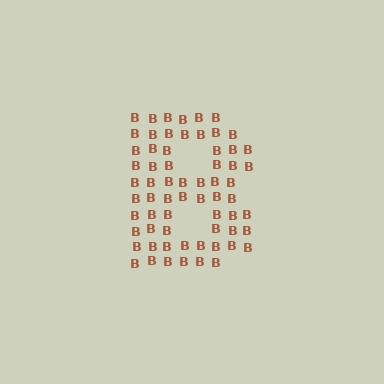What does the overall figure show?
The overall figure shows the letter B.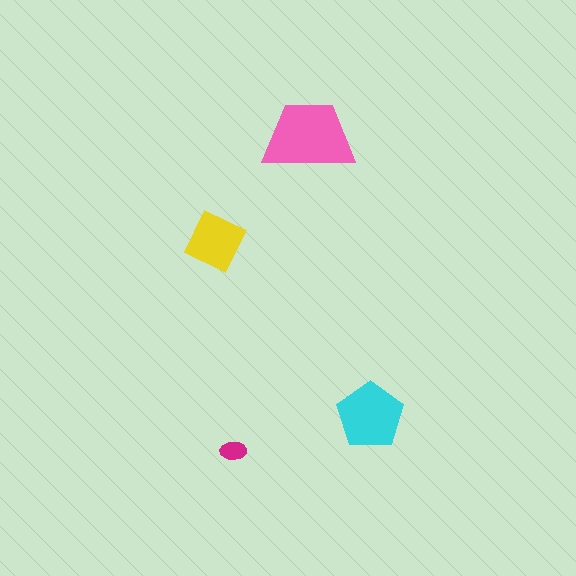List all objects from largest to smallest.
The pink trapezoid, the cyan pentagon, the yellow square, the magenta ellipse.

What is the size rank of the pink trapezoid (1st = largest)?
1st.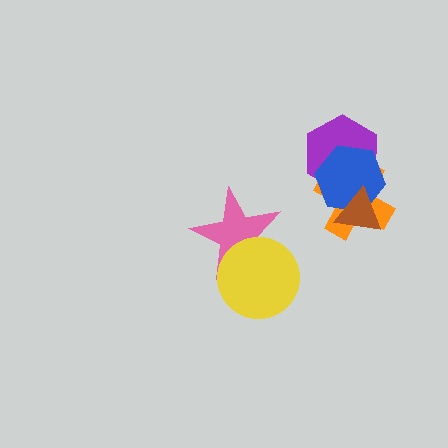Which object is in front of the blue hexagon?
The brown triangle is in front of the blue hexagon.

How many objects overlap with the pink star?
1 object overlaps with the pink star.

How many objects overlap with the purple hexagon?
2 objects overlap with the purple hexagon.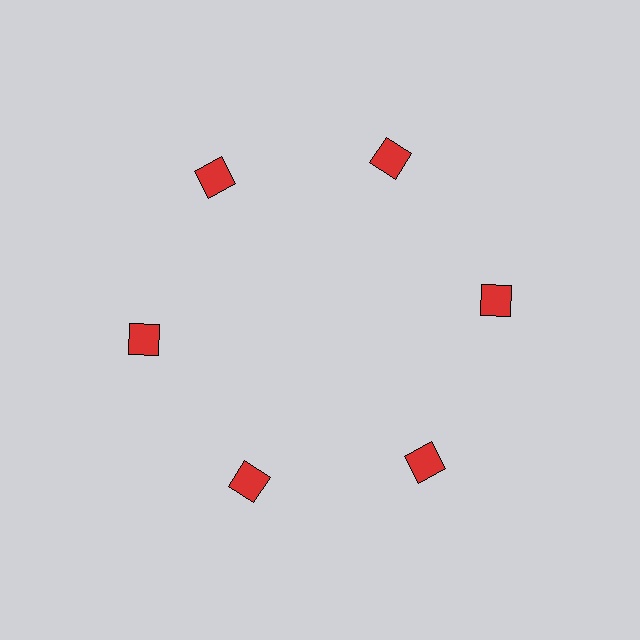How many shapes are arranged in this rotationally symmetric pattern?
There are 6 shapes, arranged in 6 groups of 1.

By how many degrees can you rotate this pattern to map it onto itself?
The pattern maps onto itself every 60 degrees of rotation.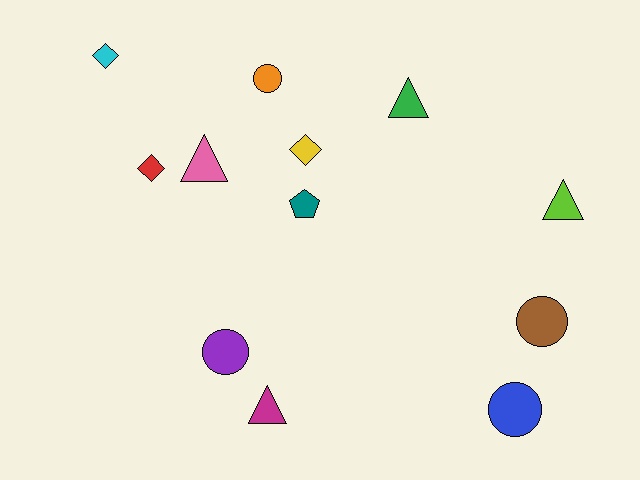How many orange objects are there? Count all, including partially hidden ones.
There is 1 orange object.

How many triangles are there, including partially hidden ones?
There are 4 triangles.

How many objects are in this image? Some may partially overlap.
There are 12 objects.